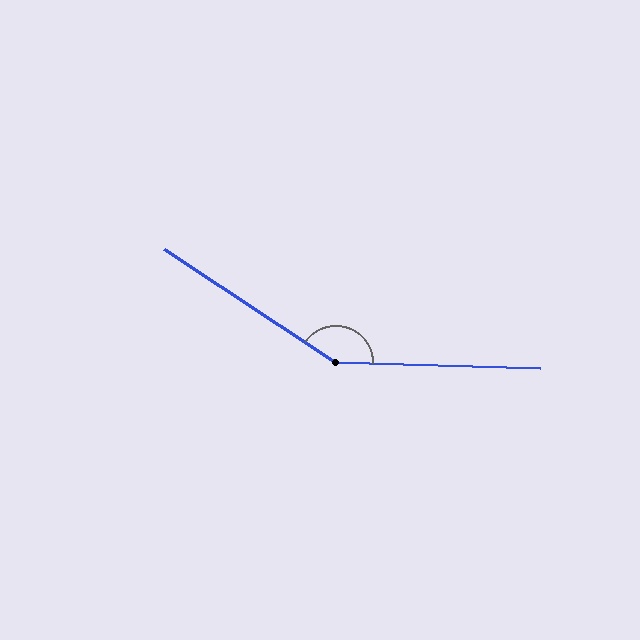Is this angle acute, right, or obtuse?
It is obtuse.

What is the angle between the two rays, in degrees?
Approximately 148 degrees.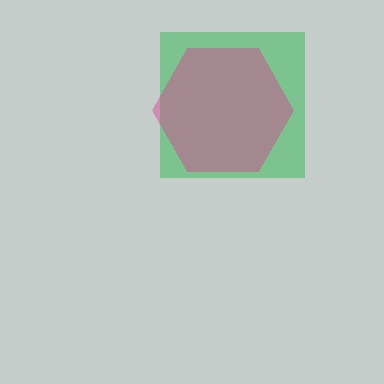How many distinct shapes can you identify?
There are 2 distinct shapes: a green square, a magenta hexagon.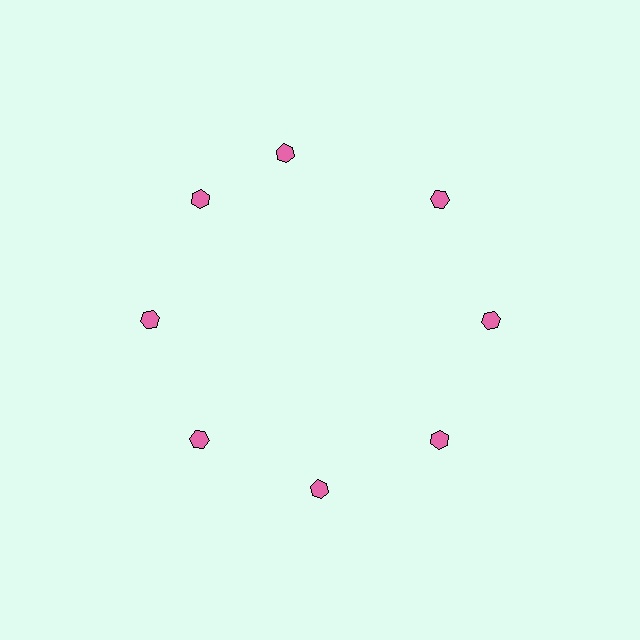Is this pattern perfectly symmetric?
No. The 8 pink hexagons are arranged in a ring, but one element near the 12 o'clock position is rotated out of alignment along the ring, breaking the 8-fold rotational symmetry.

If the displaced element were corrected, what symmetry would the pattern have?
It would have 8-fold rotational symmetry — the pattern would map onto itself every 45 degrees.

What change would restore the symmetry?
The symmetry would be restored by rotating it back into even spacing with its neighbors so that all 8 hexagons sit at equal angles and equal distance from the center.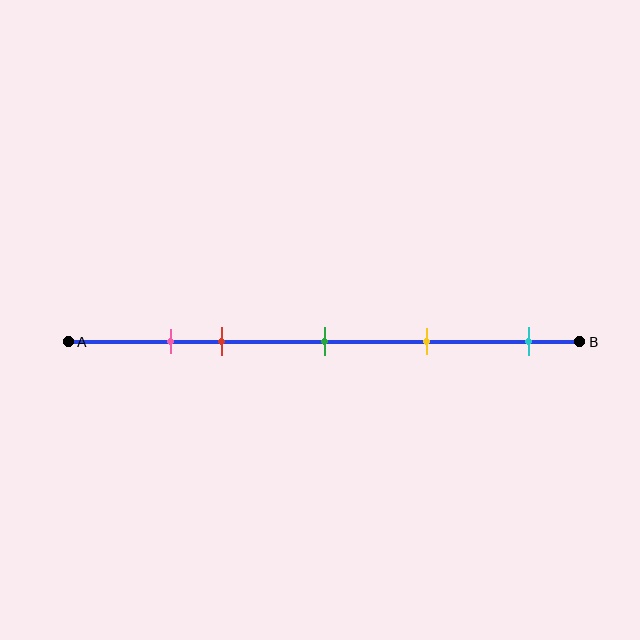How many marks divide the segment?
There are 5 marks dividing the segment.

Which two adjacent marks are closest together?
The pink and red marks are the closest adjacent pair.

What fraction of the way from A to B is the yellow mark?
The yellow mark is approximately 70% (0.7) of the way from A to B.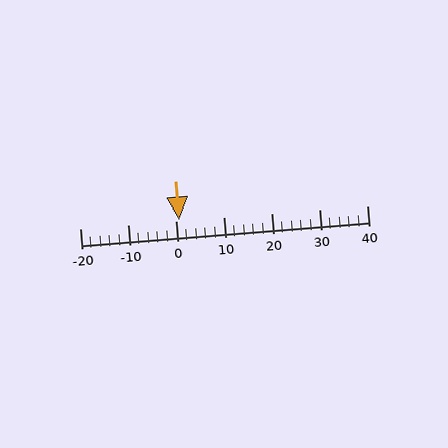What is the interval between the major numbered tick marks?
The major tick marks are spaced 10 units apart.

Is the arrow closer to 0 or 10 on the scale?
The arrow is closer to 0.